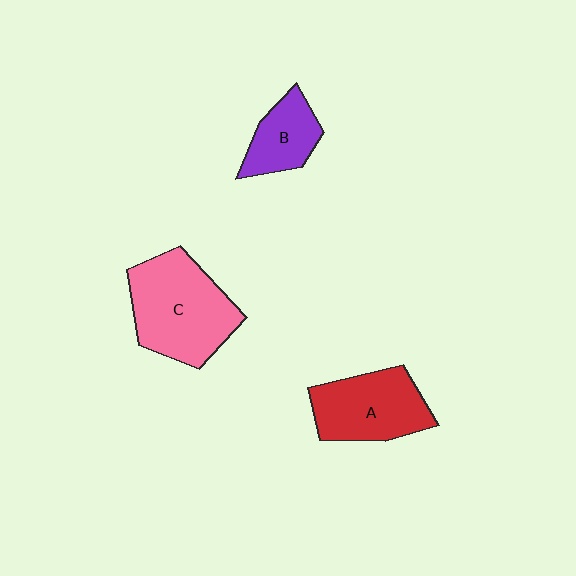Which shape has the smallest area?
Shape B (purple).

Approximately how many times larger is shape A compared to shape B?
Approximately 1.6 times.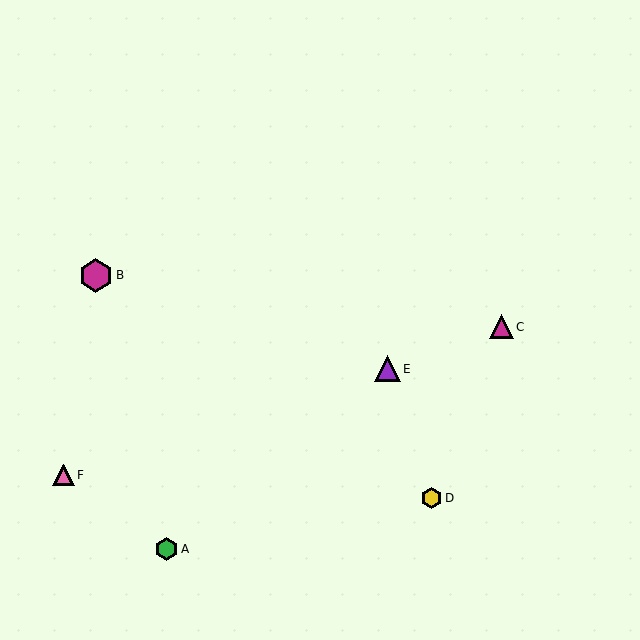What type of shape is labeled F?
Shape F is a pink triangle.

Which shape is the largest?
The magenta hexagon (labeled B) is the largest.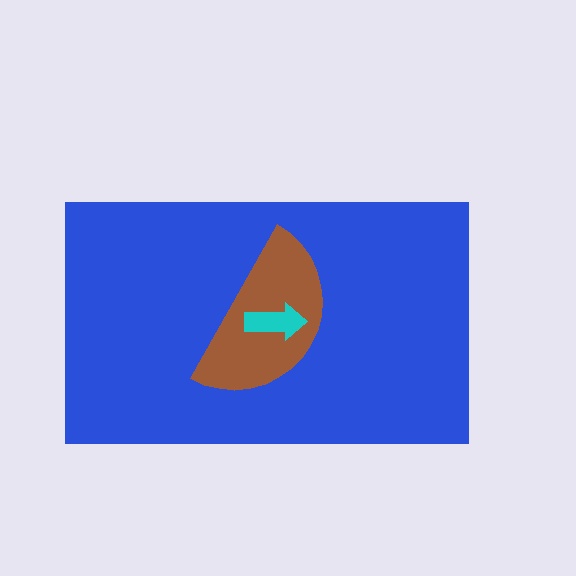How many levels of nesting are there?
3.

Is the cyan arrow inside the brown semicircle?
Yes.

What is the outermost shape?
The blue rectangle.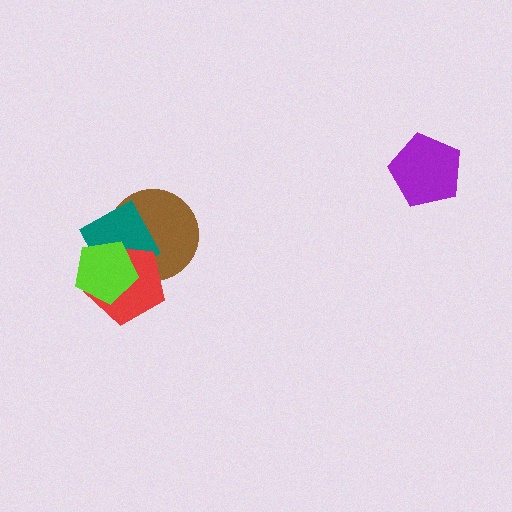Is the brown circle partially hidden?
Yes, it is partially covered by another shape.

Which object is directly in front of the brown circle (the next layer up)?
The teal square is directly in front of the brown circle.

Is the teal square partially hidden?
Yes, it is partially covered by another shape.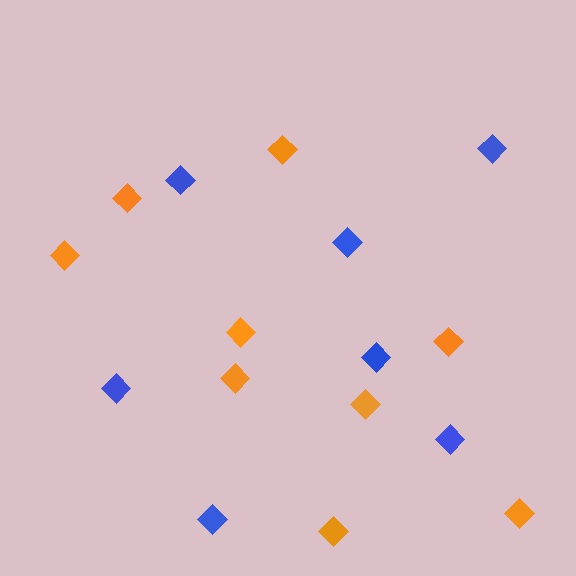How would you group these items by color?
There are 2 groups: one group of orange diamonds (9) and one group of blue diamonds (7).